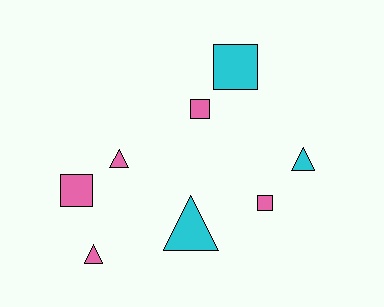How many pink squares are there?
There are 3 pink squares.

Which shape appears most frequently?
Square, with 4 objects.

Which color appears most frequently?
Pink, with 5 objects.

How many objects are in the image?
There are 8 objects.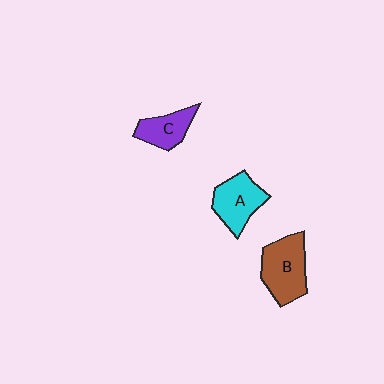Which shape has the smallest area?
Shape C (purple).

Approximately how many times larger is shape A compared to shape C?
Approximately 1.3 times.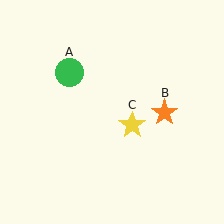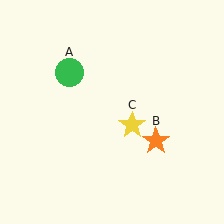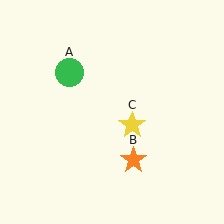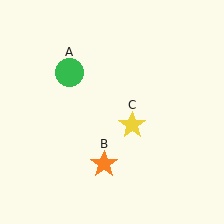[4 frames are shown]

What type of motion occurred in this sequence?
The orange star (object B) rotated clockwise around the center of the scene.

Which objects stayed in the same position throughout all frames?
Green circle (object A) and yellow star (object C) remained stationary.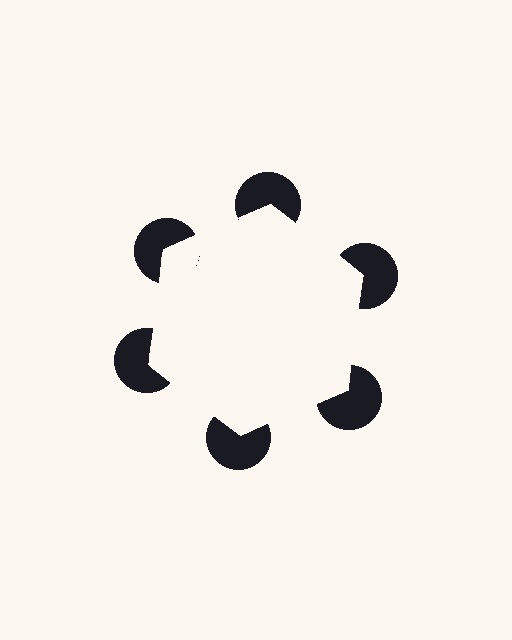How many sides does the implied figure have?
6 sides.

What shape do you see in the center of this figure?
An illusory hexagon — its edges are inferred from the aligned wedge cuts in the pac-man discs, not physically drawn.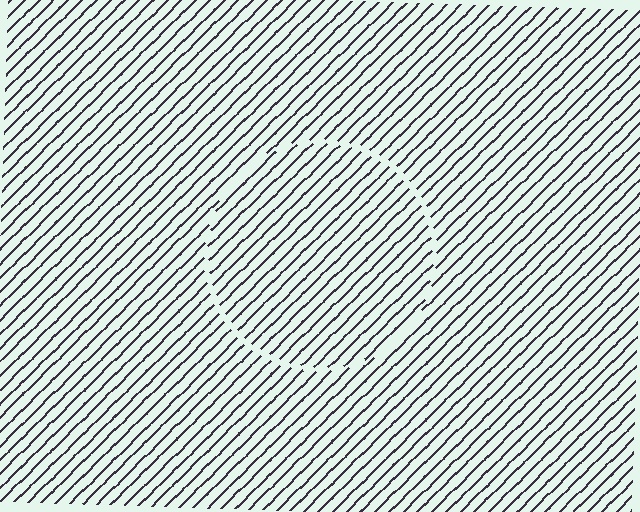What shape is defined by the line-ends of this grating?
An illusory circle. The interior of the shape contains the same grating, shifted by half a period — the contour is defined by the phase discontinuity where line-ends from the inner and outer gratings abut.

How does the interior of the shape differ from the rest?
The interior of the shape contains the same grating, shifted by half a period — the contour is defined by the phase discontinuity where line-ends from the inner and outer gratings abut.